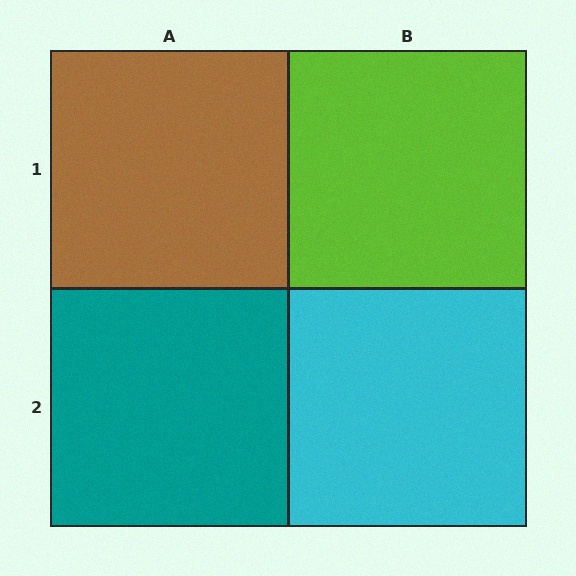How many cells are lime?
1 cell is lime.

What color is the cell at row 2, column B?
Cyan.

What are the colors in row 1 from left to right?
Brown, lime.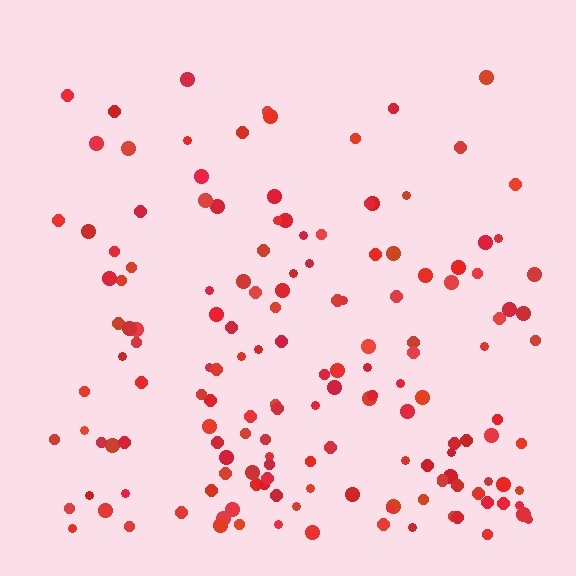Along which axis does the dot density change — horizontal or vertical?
Vertical.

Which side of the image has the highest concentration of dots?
The bottom.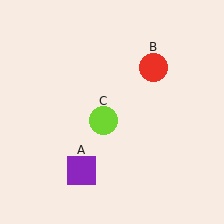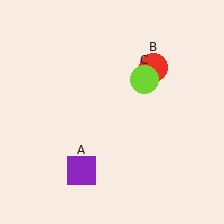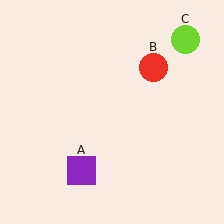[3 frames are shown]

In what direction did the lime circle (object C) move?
The lime circle (object C) moved up and to the right.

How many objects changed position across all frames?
1 object changed position: lime circle (object C).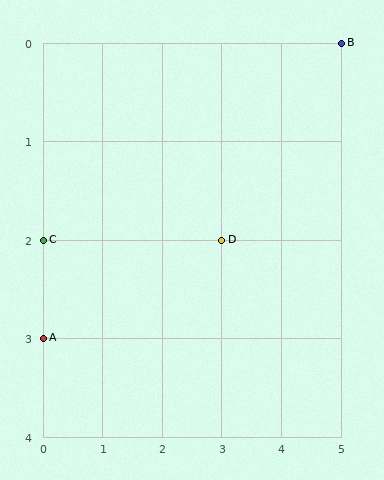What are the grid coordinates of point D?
Point D is at grid coordinates (3, 2).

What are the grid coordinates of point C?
Point C is at grid coordinates (0, 2).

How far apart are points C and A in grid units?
Points C and A are 1 row apart.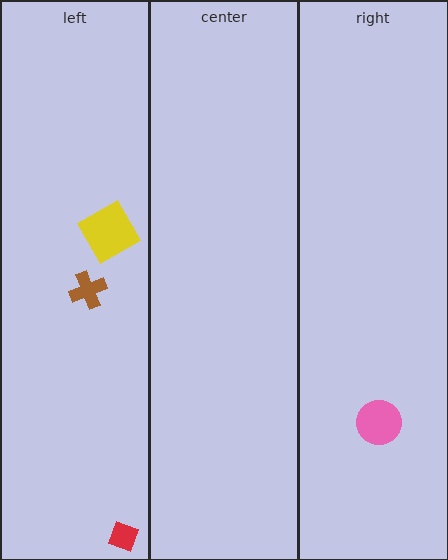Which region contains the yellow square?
The left region.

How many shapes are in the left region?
3.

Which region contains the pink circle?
The right region.